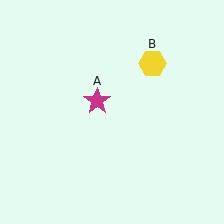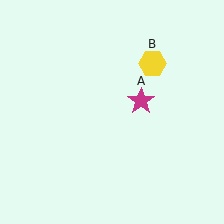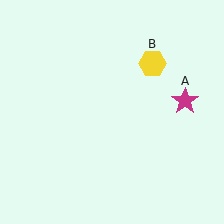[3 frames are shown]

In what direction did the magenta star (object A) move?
The magenta star (object A) moved right.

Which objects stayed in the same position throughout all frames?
Yellow hexagon (object B) remained stationary.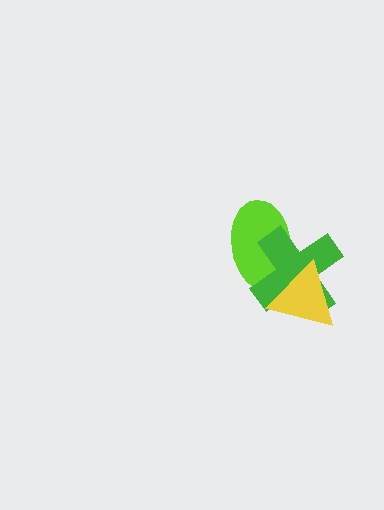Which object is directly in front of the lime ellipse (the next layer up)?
The green cross is directly in front of the lime ellipse.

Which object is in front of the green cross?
The yellow triangle is in front of the green cross.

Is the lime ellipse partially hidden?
Yes, it is partially covered by another shape.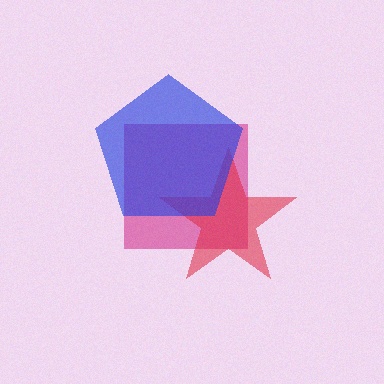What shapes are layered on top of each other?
The layered shapes are: a magenta square, a red star, a blue pentagon.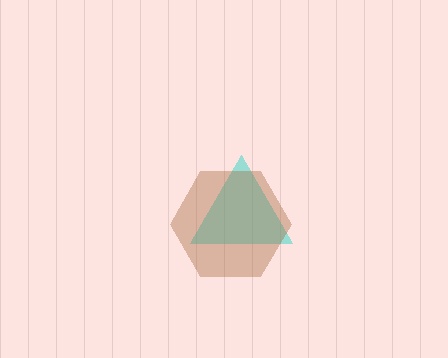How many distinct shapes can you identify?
There are 2 distinct shapes: a cyan triangle, a brown hexagon.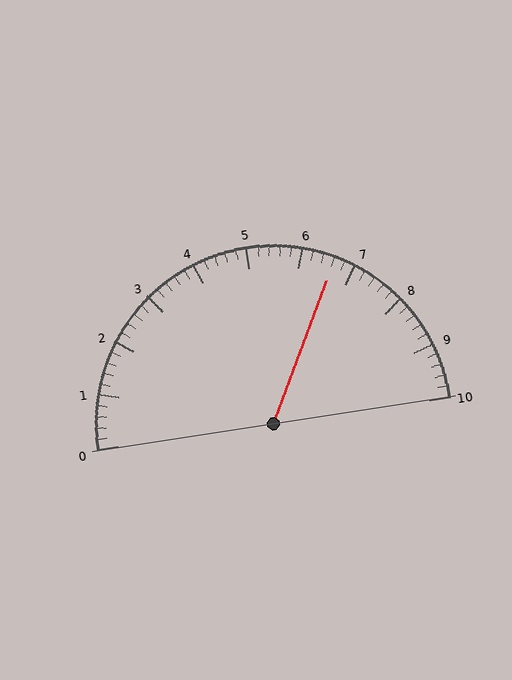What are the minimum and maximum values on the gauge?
The gauge ranges from 0 to 10.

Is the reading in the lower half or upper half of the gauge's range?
The reading is in the upper half of the range (0 to 10).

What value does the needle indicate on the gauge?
The needle indicates approximately 6.6.